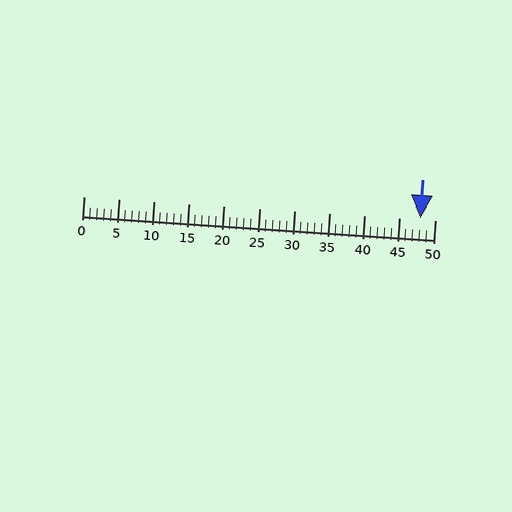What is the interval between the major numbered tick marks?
The major tick marks are spaced 5 units apart.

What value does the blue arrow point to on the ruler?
The blue arrow points to approximately 48.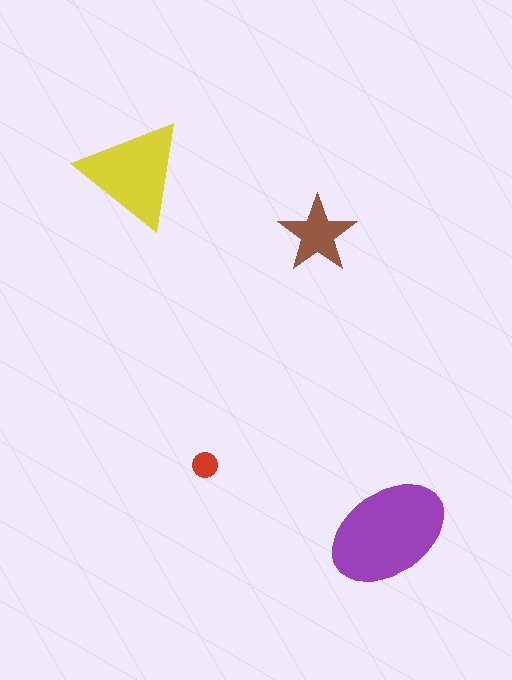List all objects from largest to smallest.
The purple ellipse, the yellow triangle, the brown star, the red circle.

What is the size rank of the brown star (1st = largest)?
3rd.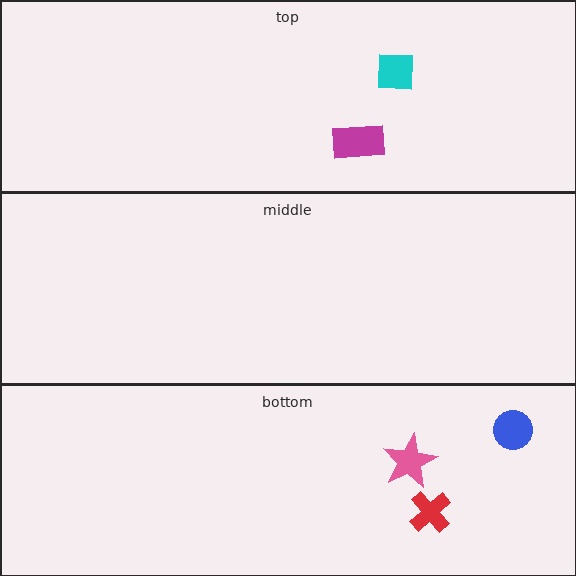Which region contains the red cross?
The bottom region.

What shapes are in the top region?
The magenta rectangle, the cyan square.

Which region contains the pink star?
The bottom region.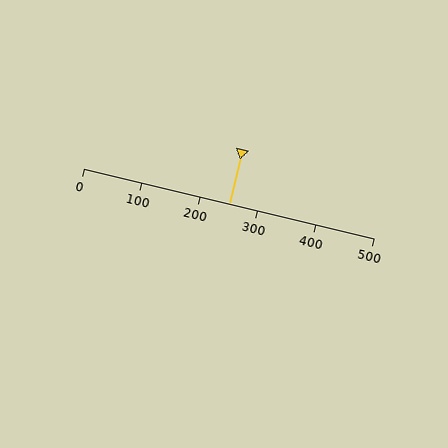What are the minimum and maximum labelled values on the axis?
The axis runs from 0 to 500.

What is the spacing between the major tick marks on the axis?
The major ticks are spaced 100 apart.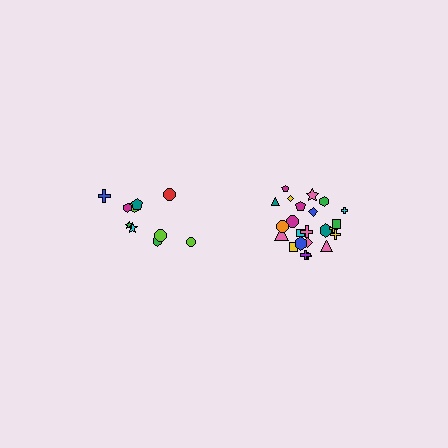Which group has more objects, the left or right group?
The right group.